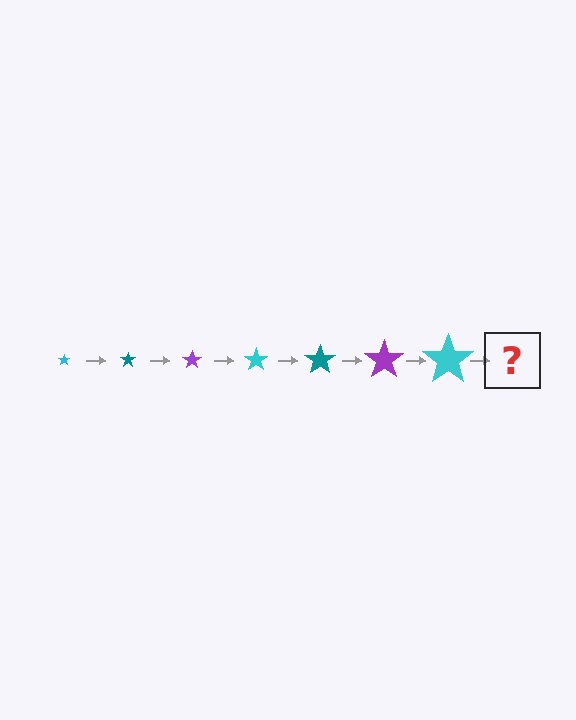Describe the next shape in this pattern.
It should be a teal star, larger than the previous one.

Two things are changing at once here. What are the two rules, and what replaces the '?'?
The two rules are that the star grows larger each step and the color cycles through cyan, teal, and purple. The '?' should be a teal star, larger than the previous one.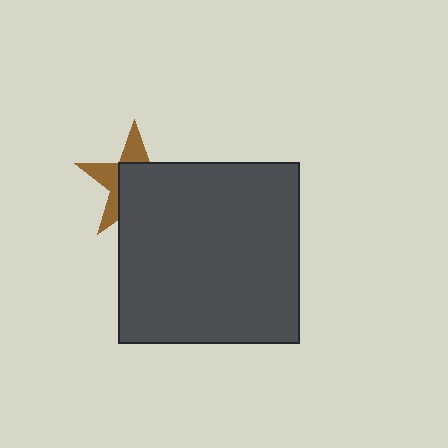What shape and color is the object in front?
The object in front is a dark gray square.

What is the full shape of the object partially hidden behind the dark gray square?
The partially hidden object is a brown star.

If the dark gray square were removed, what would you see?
You would see the complete brown star.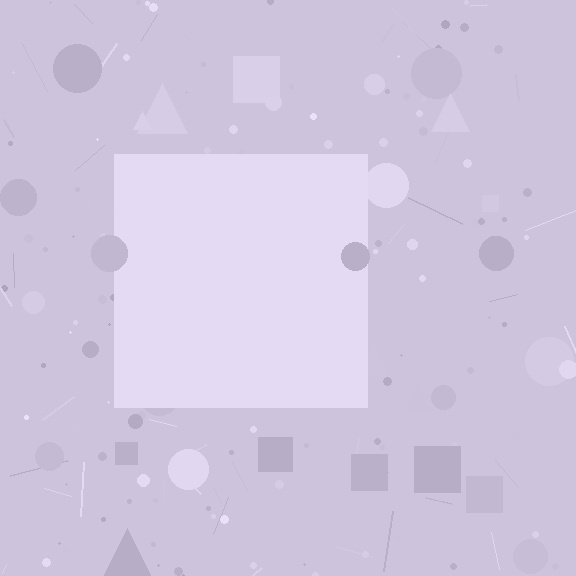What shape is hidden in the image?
A square is hidden in the image.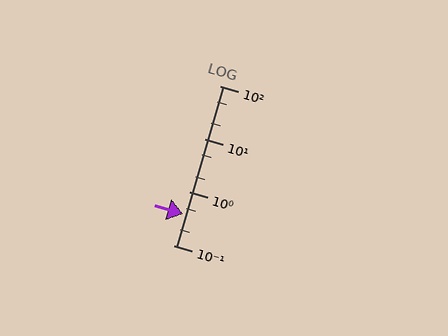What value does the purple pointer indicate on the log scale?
The pointer indicates approximately 0.38.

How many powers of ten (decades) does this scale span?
The scale spans 3 decades, from 0.1 to 100.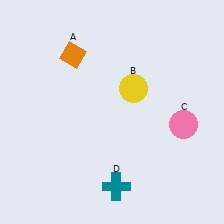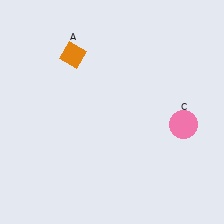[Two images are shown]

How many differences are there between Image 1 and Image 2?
There are 2 differences between the two images.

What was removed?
The teal cross (D), the yellow circle (B) were removed in Image 2.